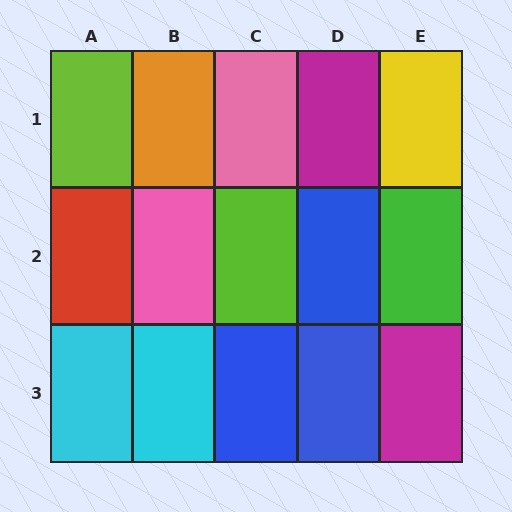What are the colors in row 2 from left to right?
Red, pink, lime, blue, green.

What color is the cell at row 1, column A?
Lime.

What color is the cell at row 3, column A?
Cyan.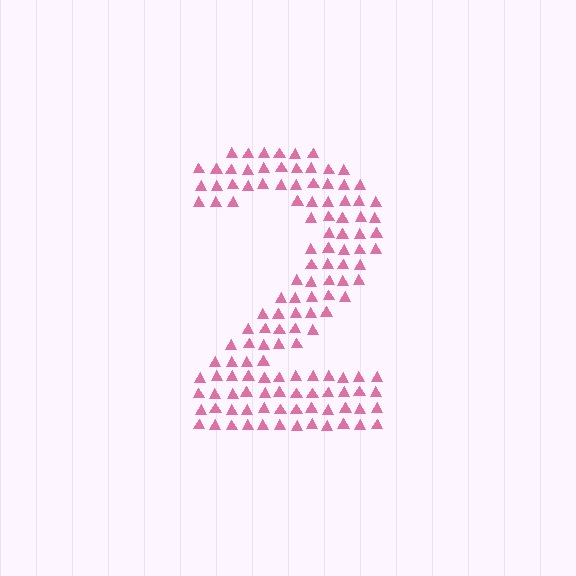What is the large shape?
The large shape is the digit 2.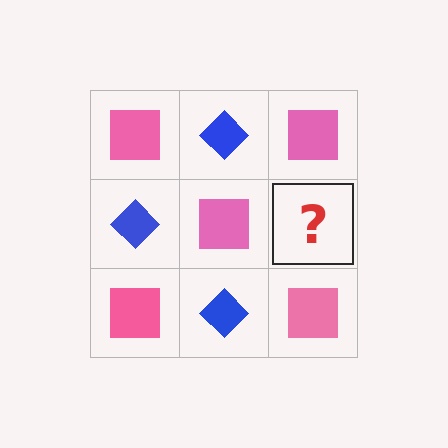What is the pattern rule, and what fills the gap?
The rule is that it alternates pink square and blue diamond in a checkerboard pattern. The gap should be filled with a blue diamond.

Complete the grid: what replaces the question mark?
The question mark should be replaced with a blue diamond.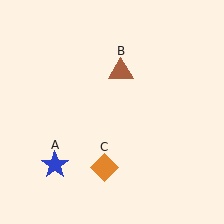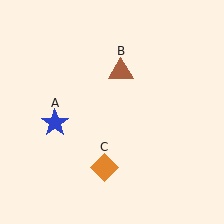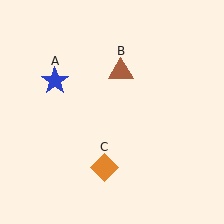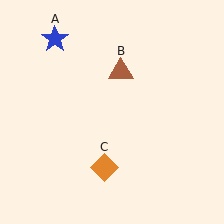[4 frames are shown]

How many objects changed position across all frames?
1 object changed position: blue star (object A).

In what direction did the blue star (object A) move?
The blue star (object A) moved up.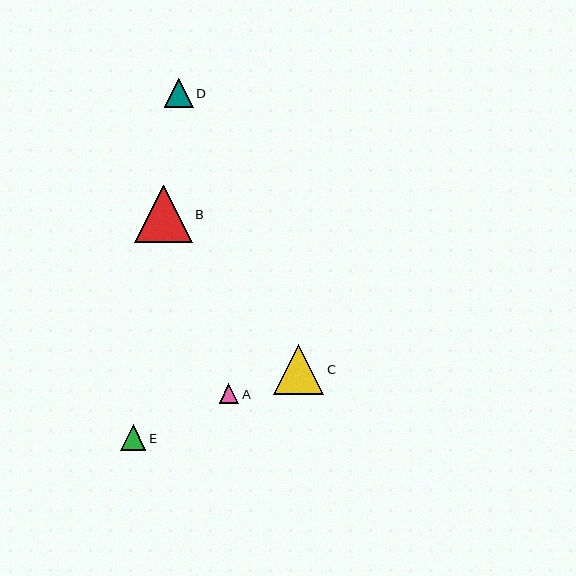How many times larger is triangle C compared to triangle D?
Triangle C is approximately 1.7 times the size of triangle D.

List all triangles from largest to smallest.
From largest to smallest: B, C, D, E, A.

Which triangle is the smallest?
Triangle A is the smallest with a size of approximately 20 pixels.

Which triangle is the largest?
Triangle B is the largest with a size of approximately 57 pixels.